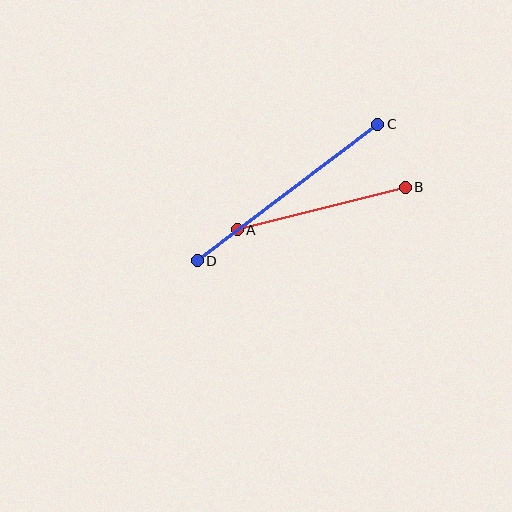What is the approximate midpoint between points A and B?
The midpoint is at approximately (321, 208) pixels.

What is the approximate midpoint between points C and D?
The midpoint is at approximately (288, 192) pixels.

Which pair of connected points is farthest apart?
Points C and D are farthest apart.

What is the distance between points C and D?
The distance is approximately 227 pixels.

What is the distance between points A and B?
The distance is approximately 173 pixels.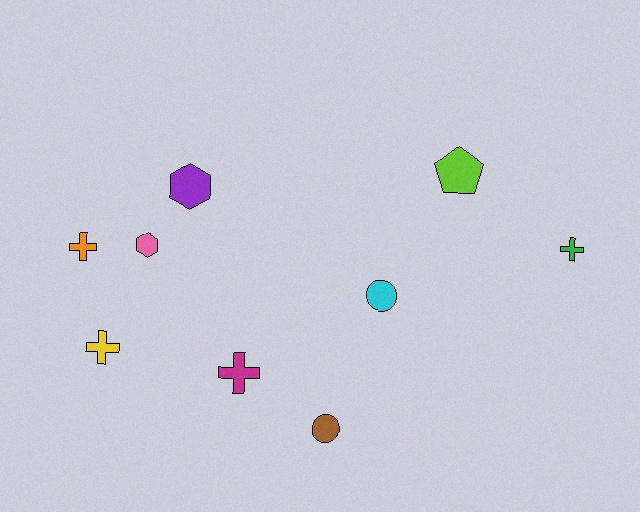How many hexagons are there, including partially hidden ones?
There are 2 hexagons.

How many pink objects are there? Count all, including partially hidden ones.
There is 1 pink object.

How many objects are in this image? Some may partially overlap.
There are 9 objects.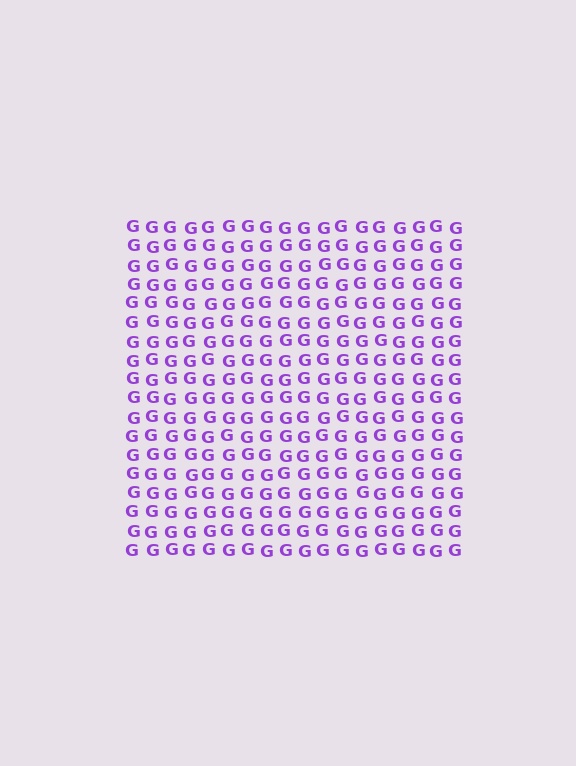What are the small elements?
The small elements are letter G's.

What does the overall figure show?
The overall figure shows a square.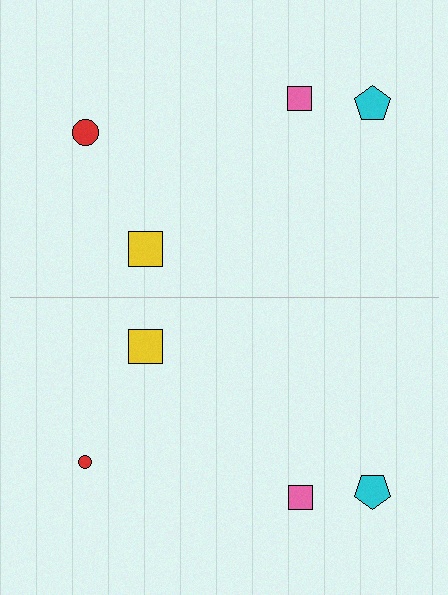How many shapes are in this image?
There are 8 shapes in this image.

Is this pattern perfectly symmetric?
No, the pattern is not perfectly symmetric. The red circle on the bottom side has a different size than its mirror counterpart.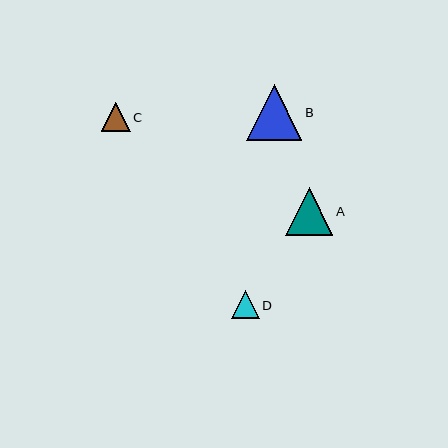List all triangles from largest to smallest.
From largest to smallest: B, A, C, D.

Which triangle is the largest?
Triangle B is the largest with a size of approximately 55 pixels.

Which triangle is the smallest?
Triangle D is the smallest with a size of approximately 28 pixels.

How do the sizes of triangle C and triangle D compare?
Triangle C and triangle D are approximately the same size.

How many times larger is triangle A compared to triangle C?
Triangle A is approximately 1.7 times the size of triangle C.